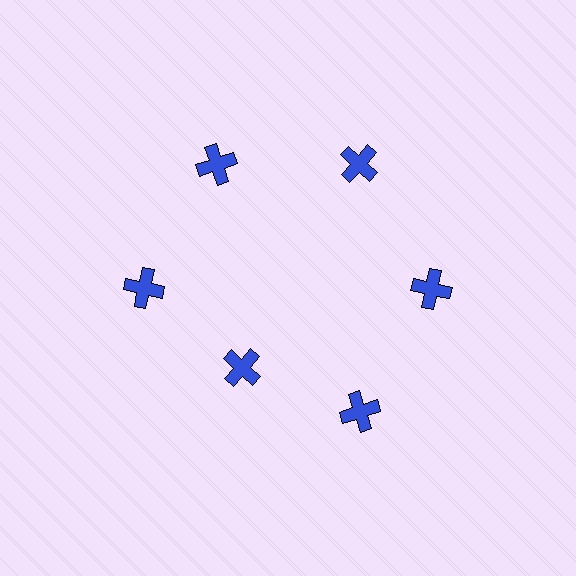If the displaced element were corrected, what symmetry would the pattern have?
It would have 6-fold rotational symmetry — the pattern would map onto itself every 60 degrees.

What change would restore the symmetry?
The symmetry would be restored by moving it outward, back onto the ring so that all 6 crosses sit at equal angles and equal distance from the center.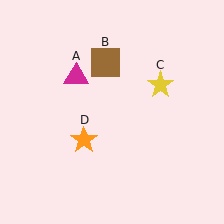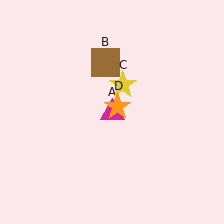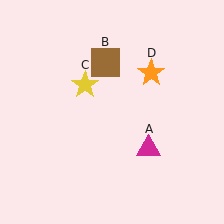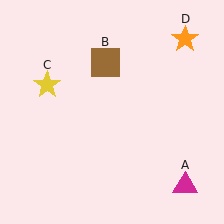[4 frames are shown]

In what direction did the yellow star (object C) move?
The yellow star (object C) moved left.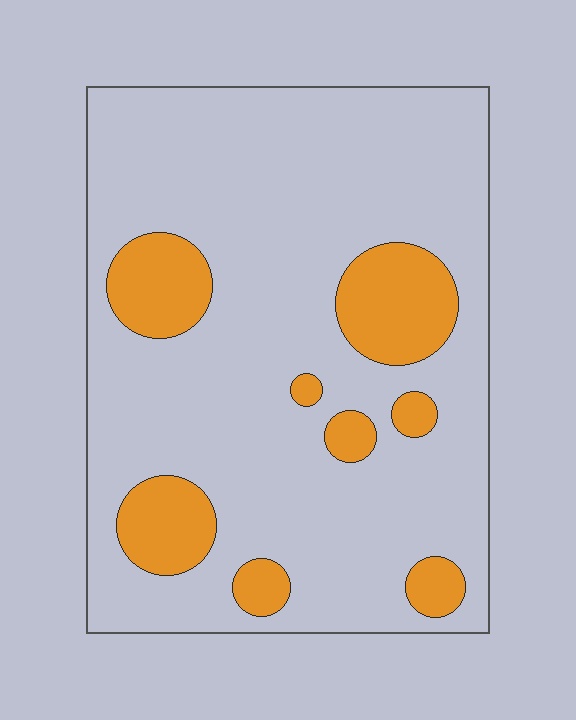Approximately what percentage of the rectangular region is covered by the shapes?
Approximately 20%.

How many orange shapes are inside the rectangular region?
8.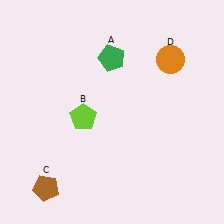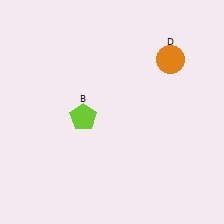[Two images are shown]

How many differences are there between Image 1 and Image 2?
There are 2 differences between the two images.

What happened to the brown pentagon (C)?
The brown pentagon (C) was removed in Image 2. It was in the bottom-left area of Image 1.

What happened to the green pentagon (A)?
The green pentagon (A) was removed in Image 2. It was in the top-left area of Image 1.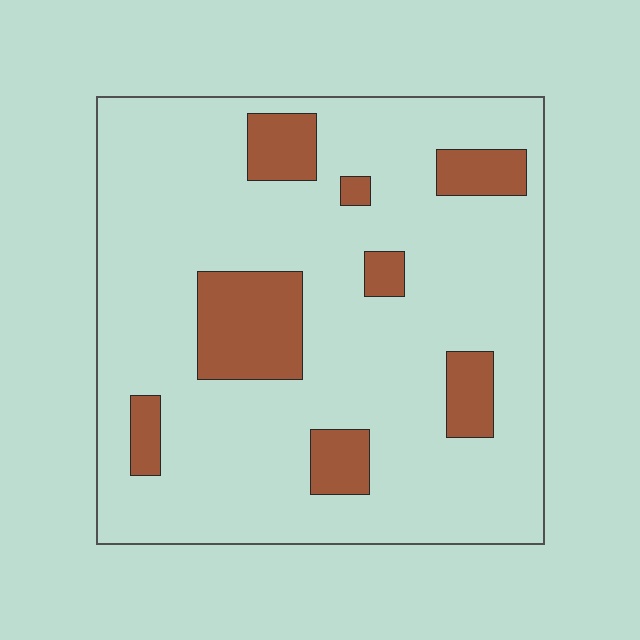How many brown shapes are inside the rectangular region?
8.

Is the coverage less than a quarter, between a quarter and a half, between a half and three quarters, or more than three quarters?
Less than a quarter.